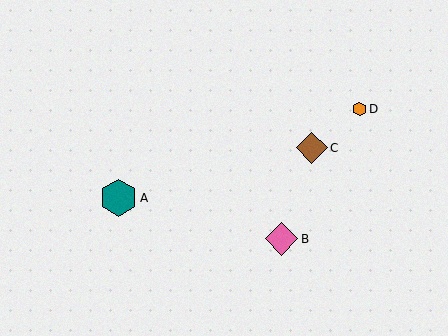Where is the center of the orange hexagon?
The center of the orange hexagon is at (359, 109).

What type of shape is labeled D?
Shape D is an orange hexagon.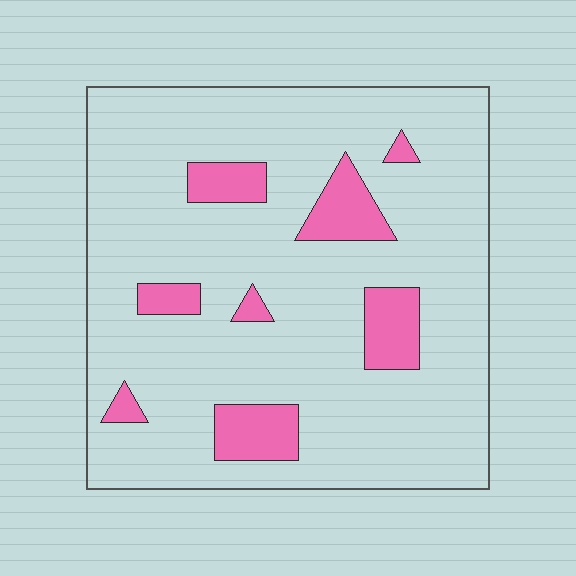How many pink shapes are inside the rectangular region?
8.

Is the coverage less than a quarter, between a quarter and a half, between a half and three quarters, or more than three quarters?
Less than a quarter.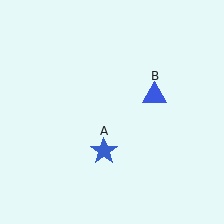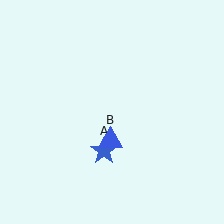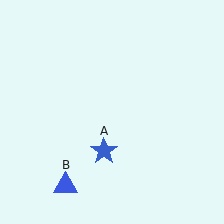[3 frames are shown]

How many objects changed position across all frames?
1 object changed position: blue triangle (object B).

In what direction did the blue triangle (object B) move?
The blue triangle (object B) moved down and to the left.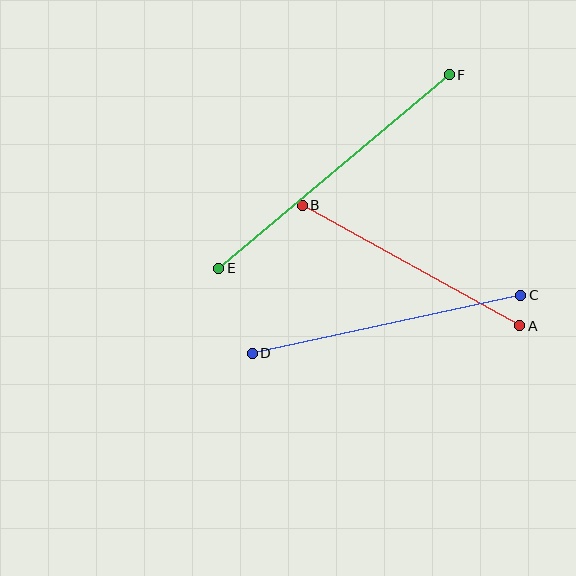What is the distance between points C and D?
The distance is approximately 275 pixels.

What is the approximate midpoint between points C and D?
The midpoint is at approximately (387, 324) pixels.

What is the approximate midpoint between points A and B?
The midpoint is at approximately (411, 265) pixels.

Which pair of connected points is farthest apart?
Points E and F are farthest apart.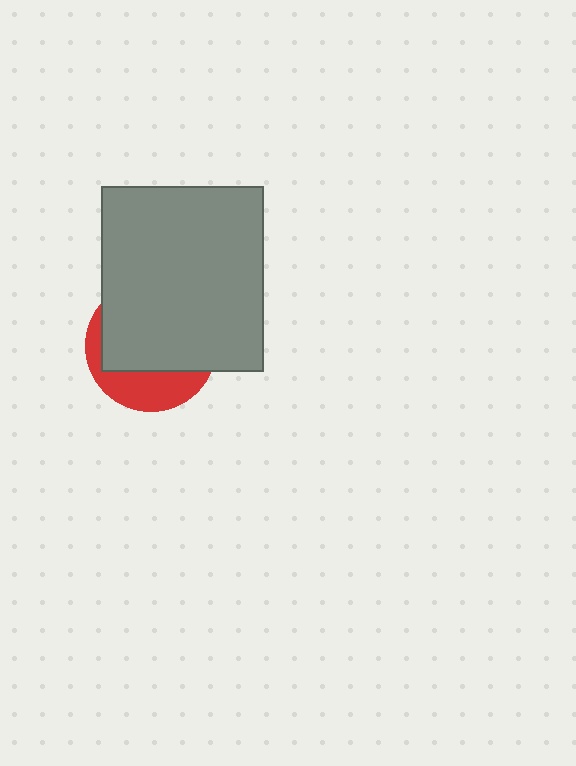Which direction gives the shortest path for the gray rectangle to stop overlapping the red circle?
Moving up gives the shortest separation.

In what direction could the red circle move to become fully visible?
The red circle could move down. That would shift it out from behind the gray rectangle entirely.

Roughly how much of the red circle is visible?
A small part of it is visible (roughly 32%).